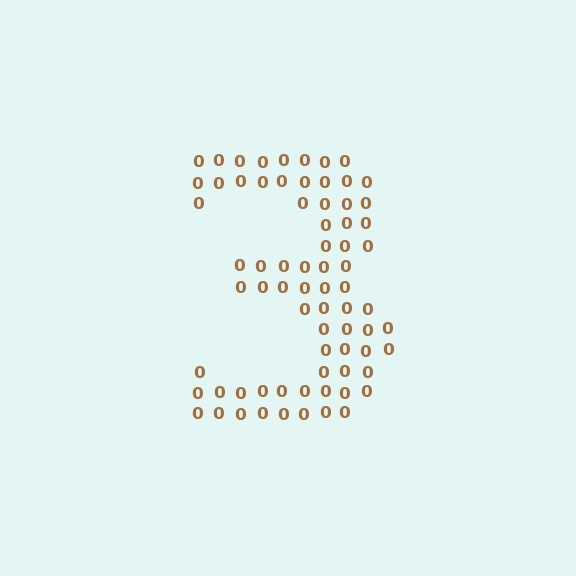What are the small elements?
The small elements are digit 0's.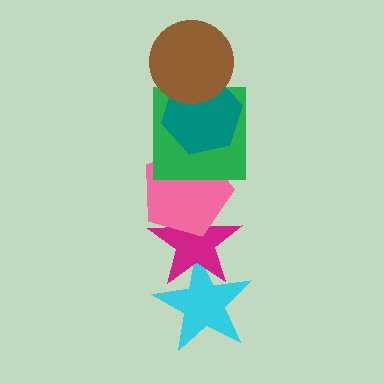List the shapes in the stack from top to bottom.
From top to bottom: the brown circle, the teal hexagon, the green square, the pink pentagon, the magenta star, the cyan star.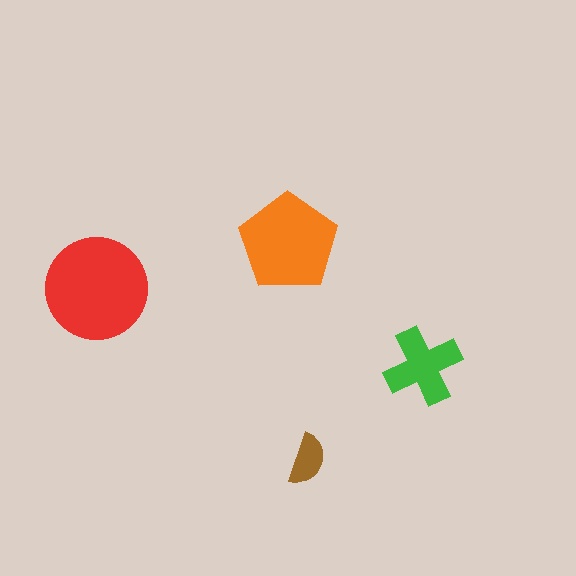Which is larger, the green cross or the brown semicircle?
The green cross.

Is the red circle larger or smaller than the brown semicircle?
Larger.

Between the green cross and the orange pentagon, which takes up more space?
The orange pentagon.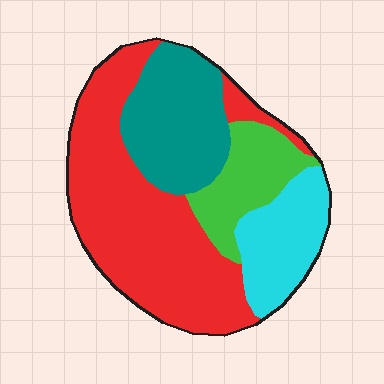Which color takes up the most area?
Red, at roughly 50%.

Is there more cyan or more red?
Red.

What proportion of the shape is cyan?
Cyan covers roughly 15% of the shape.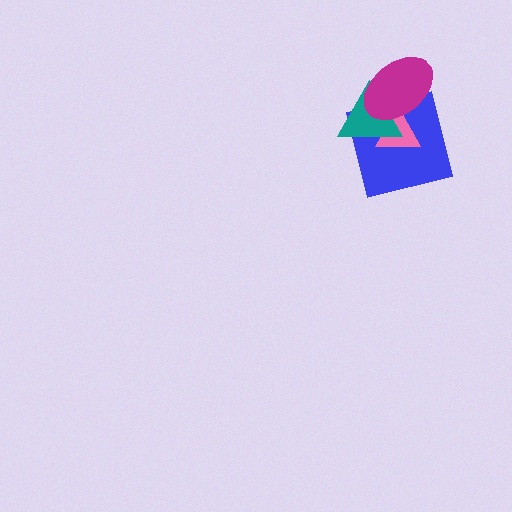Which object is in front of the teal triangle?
The magenta ellipse is in front of the teal triangle.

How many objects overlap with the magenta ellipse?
3 objects overlap with the magenta ellipse.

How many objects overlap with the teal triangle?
3 objects overlap with the teal triangle.